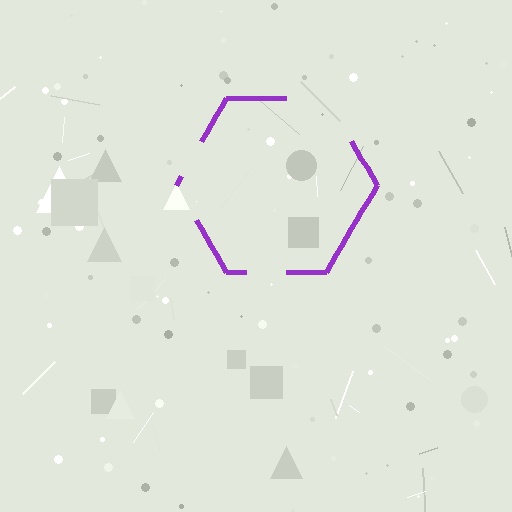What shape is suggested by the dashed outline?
The dashed outline suggests a hexagon.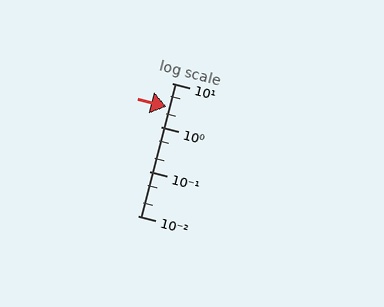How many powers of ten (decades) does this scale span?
The scale spans 3 decades, from 0.01 to 10.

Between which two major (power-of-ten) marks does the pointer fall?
The pointer is between 1 and 10.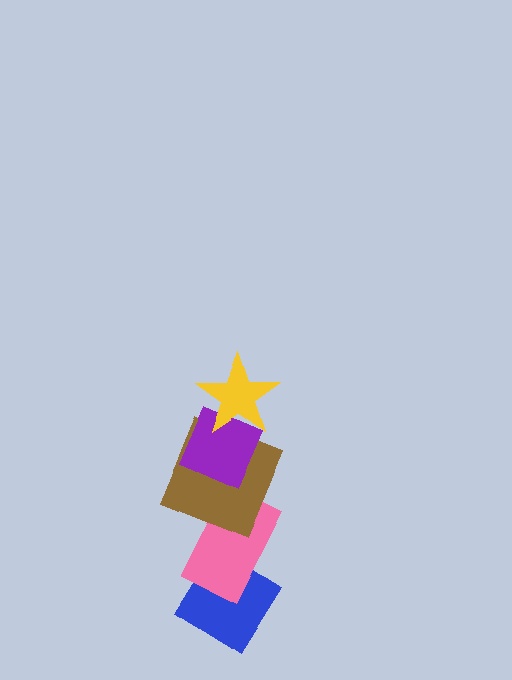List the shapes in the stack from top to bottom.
From top to bottom: the yellow star, the purple diamond, the brown square, the pink rectangle, the blue diamond.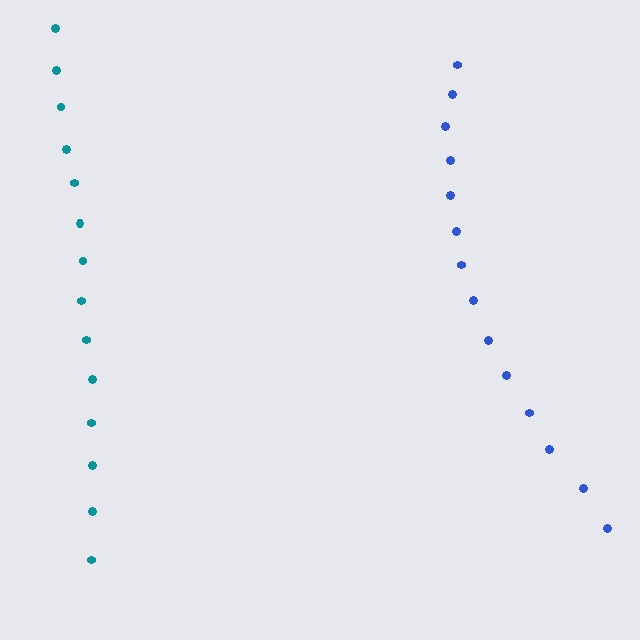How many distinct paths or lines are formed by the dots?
There are 2 distinct paths.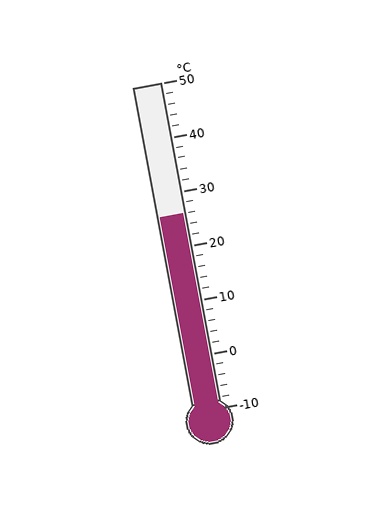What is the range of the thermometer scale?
The thermometer scale ranges from -10°C to 50°C.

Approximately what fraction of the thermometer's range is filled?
The thermometer is filled to approximately 60% of its range.